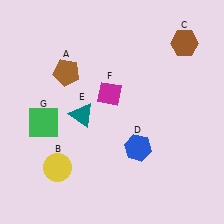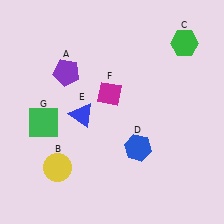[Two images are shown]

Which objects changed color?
A changed from brown to purple. C changed from brown to green. E changed from teal to blue.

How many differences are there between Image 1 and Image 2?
There are 3 differences between the two images.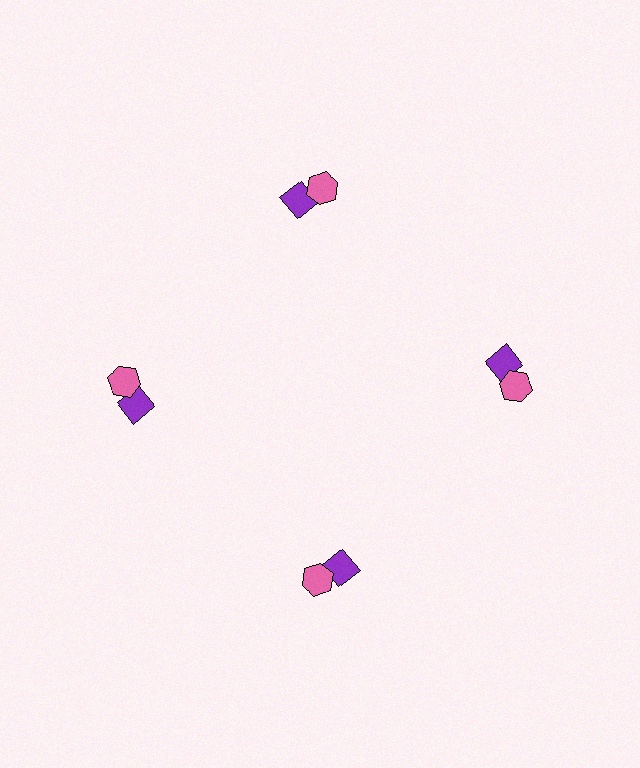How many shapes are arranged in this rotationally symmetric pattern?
There are 8 shapes, arranged in 4 groups of 2.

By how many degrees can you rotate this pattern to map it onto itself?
The pattern maps onto itself every 90 degrees of rotation.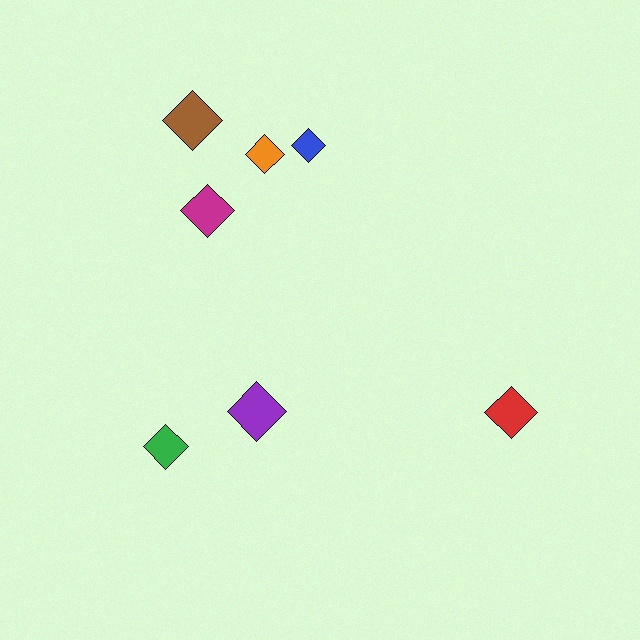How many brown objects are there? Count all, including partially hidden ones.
There is 1 brown object.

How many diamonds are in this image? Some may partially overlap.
There are 7 diamonds.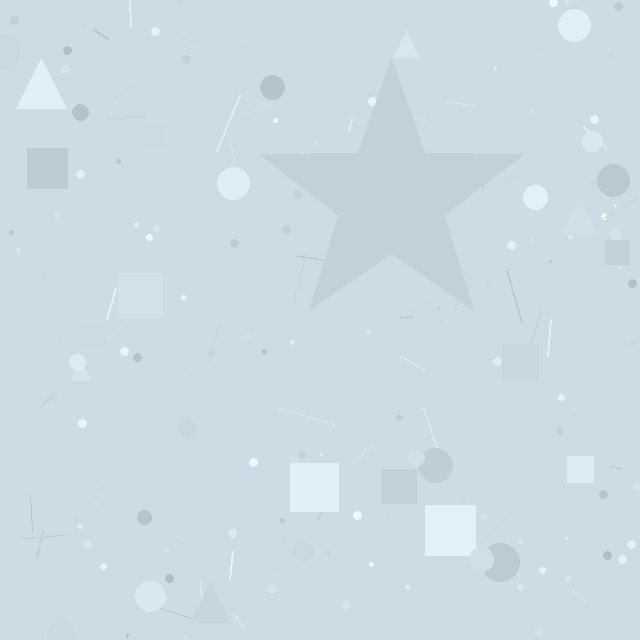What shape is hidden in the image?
A star is hidden in the image.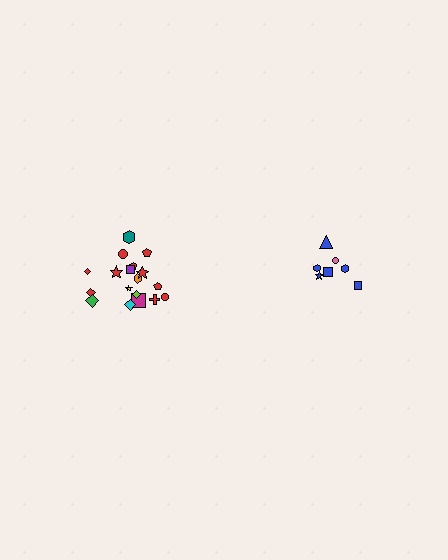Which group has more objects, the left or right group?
The left group.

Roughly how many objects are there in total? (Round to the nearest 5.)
Roughly 25 objects in total.